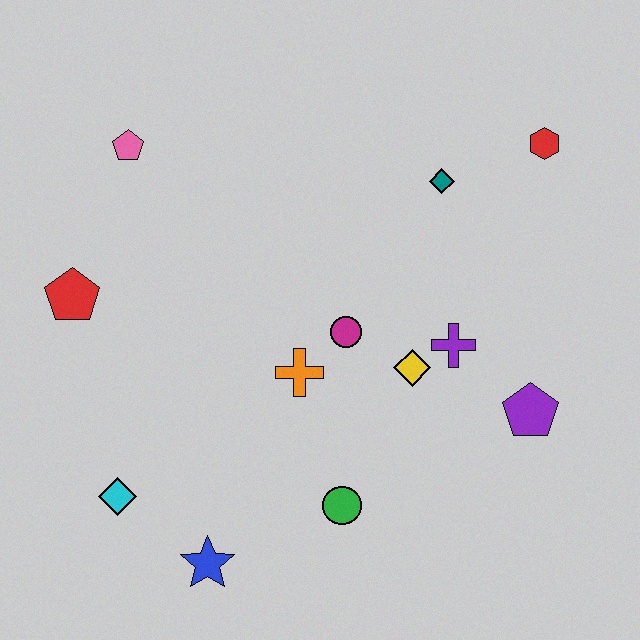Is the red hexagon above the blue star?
Yes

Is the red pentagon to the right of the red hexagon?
No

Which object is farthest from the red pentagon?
The red hexagon is farthest from the red pentagon.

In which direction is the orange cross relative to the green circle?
The orange cross is above the green circle.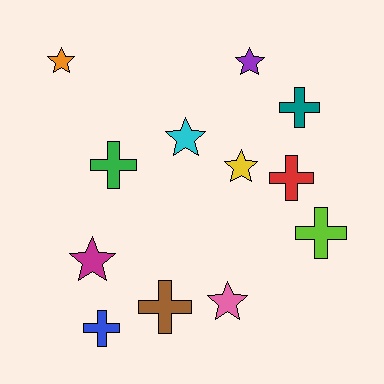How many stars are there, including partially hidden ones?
There are 6 stars.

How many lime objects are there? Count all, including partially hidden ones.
There is 1 lime object.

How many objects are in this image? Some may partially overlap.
There are 12 objects.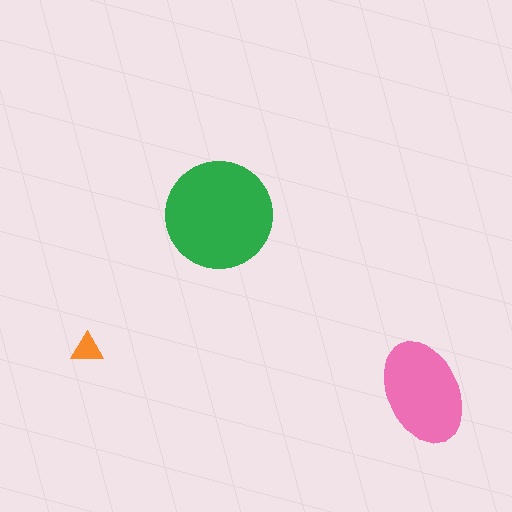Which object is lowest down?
The pink ellipse is bottommost.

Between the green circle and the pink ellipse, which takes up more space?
The green circle.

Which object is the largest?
The green circle.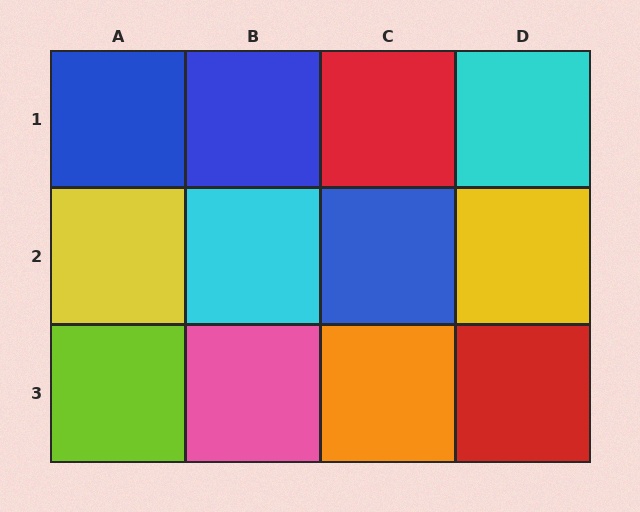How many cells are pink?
1 cell is pink.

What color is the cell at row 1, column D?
Cyan.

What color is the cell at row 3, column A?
Lime.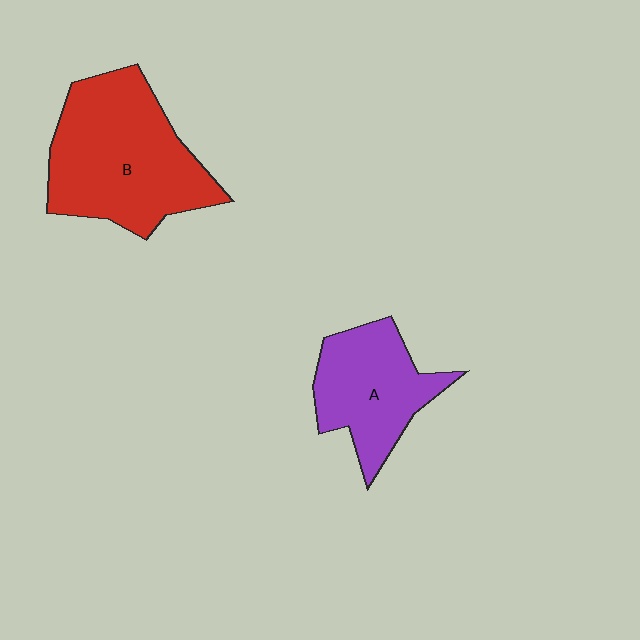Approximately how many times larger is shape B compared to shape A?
Approximately 1.6 times.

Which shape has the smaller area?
Shape A (purple).